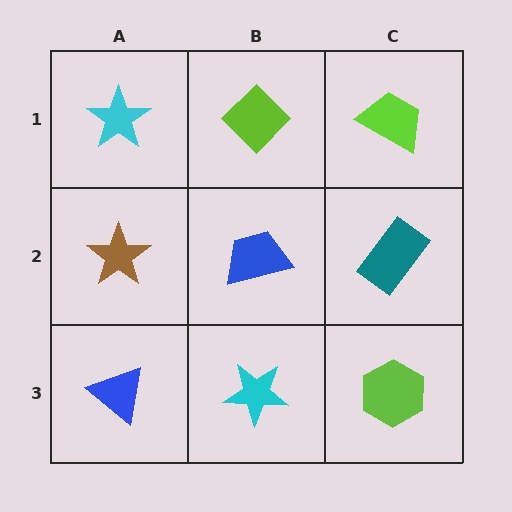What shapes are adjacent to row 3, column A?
A brown star (row 2, column A), a cyan star (row 3, column B).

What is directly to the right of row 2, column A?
A blue trapezoid.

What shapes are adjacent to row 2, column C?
A lime trapezoid (row 1, column C), a lime hexagon (row 3, column C), a blue trapezoid (row 2, column B).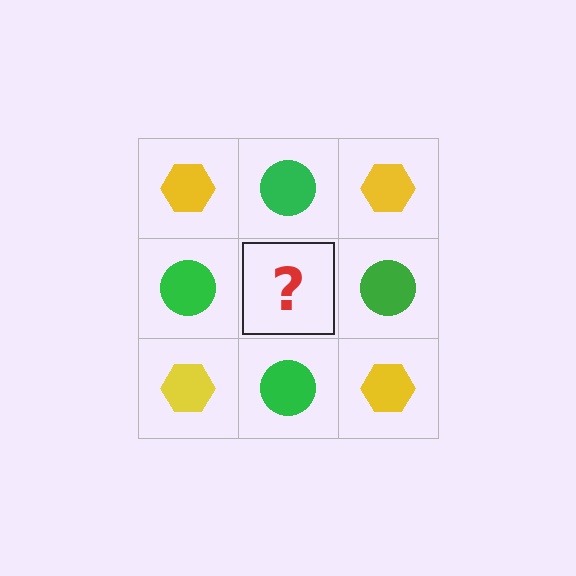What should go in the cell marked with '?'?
The missing cell should contain a yellow hexagon.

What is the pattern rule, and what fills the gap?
The rule is that it alternates yellow hexagon and green circle in a checkerboard pattern. The gap should be filled with a yellow hexagon.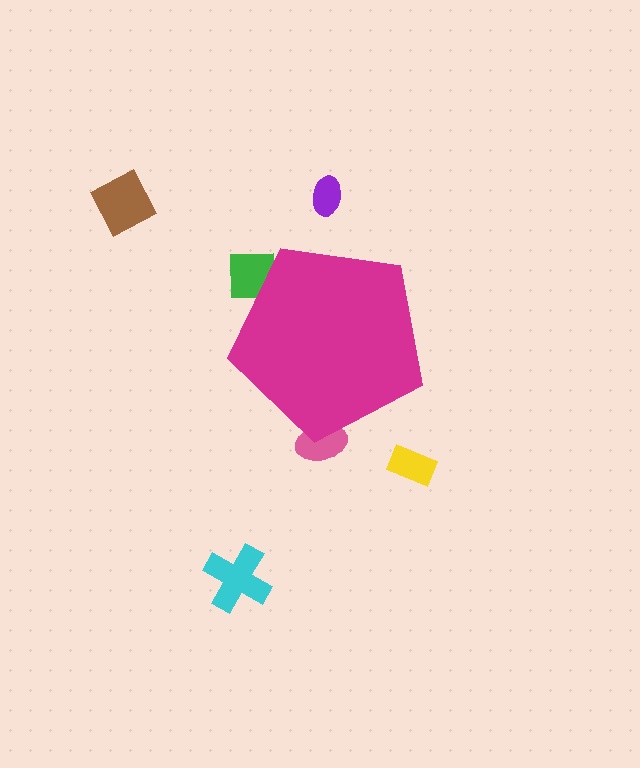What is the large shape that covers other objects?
A magenta pentagon.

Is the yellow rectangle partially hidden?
No, the yellow rectangle is fully visible.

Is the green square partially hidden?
Yes, the green square is partially hidden behind the magenta pentagon.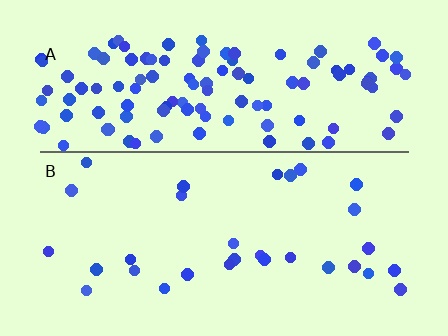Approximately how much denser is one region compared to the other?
Approximately 3.9× — region A over region B.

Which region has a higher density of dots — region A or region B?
A (the top).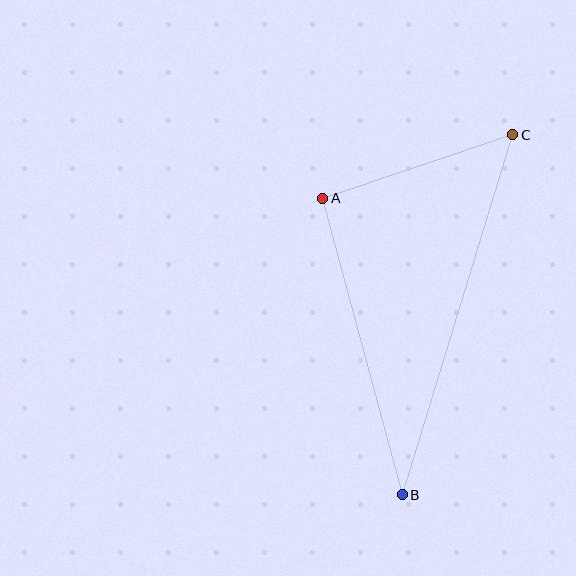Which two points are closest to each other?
Points A and C are closest to each other.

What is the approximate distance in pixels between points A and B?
The distance between A and B is approximately 307 pixels.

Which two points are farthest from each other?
Points B and C are farthest from each other.